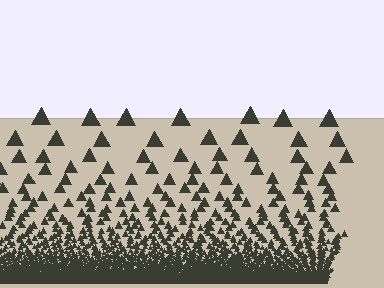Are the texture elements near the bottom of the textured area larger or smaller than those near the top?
Smaller. The gradient is inverted — elements near the bottom are smaller and denser.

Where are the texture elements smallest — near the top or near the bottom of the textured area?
Near the bottom.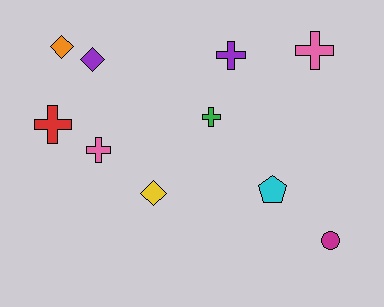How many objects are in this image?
There are 10 objects.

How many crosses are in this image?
There are 5 crosses.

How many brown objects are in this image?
There are no brown objects.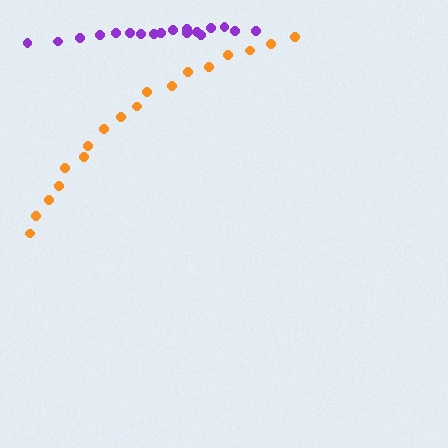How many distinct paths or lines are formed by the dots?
There are 2 distinct paths.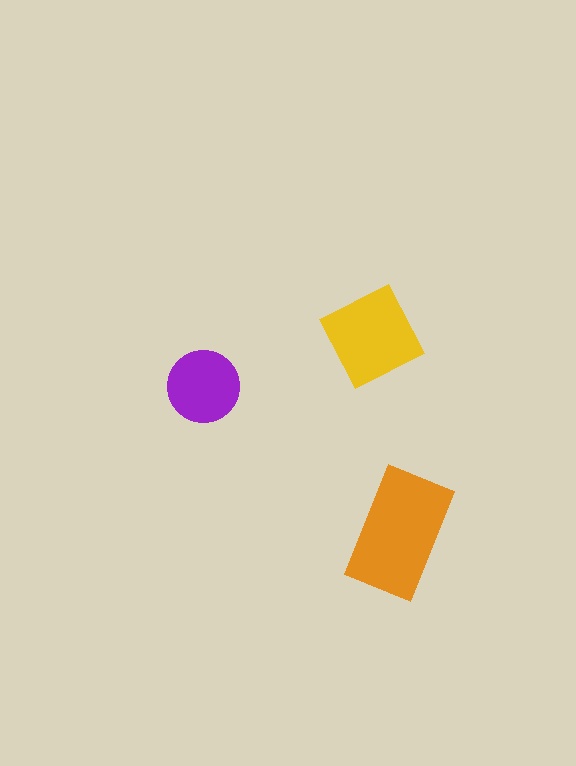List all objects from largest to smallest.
The orange rectangle, the yellow diamond, the purple circle.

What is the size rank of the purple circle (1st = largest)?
3rd.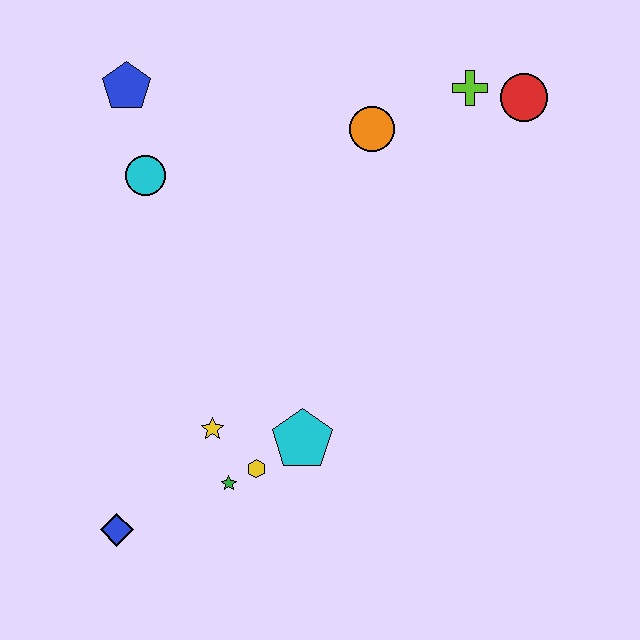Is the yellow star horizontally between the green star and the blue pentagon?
Yes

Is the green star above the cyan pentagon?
No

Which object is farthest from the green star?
The red circle is farthest from the green star.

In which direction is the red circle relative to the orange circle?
The red circle is to the right of the orange circle.